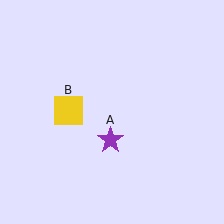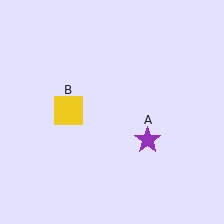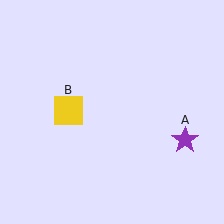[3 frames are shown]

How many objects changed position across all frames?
1 object changed position: purple star (object A).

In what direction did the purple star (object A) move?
The purple star (object A) moved right.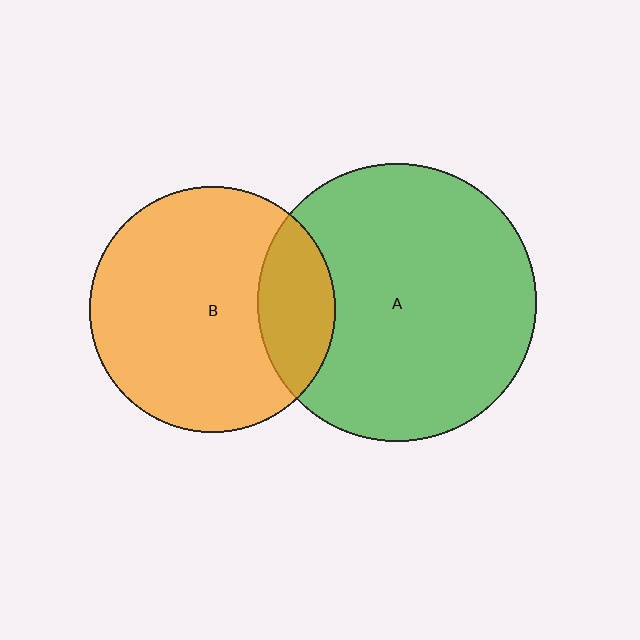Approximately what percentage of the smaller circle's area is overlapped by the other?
Approximately 20%.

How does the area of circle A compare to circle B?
Approximately 1.3 times.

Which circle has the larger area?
Circle A (green).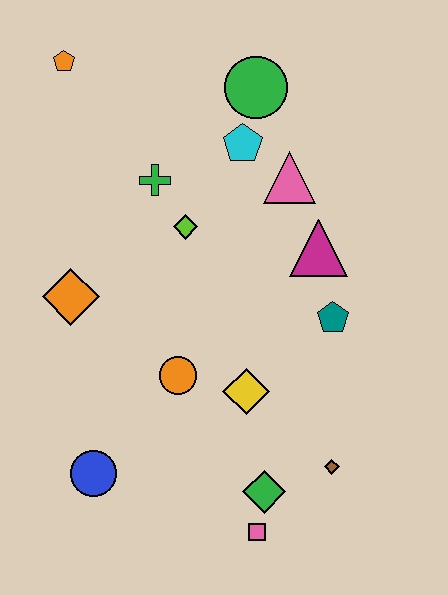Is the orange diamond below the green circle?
Yes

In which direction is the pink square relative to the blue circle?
The pink square is to the right of the blue circle.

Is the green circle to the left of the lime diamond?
No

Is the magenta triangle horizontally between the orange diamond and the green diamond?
No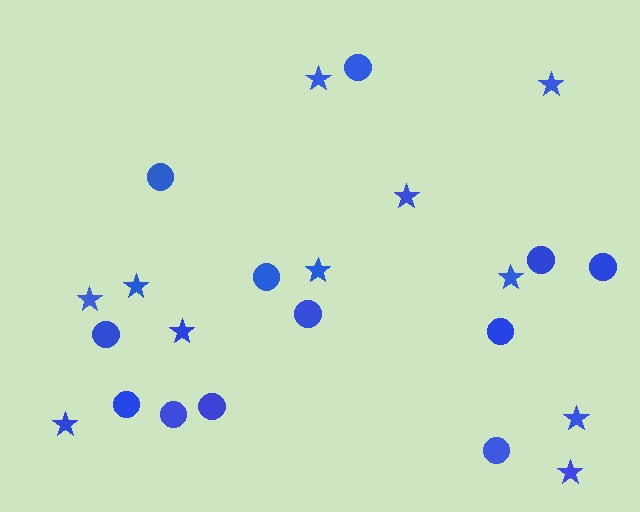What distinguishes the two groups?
There are 2 groups: one group of stars (11) and one group of circles (12).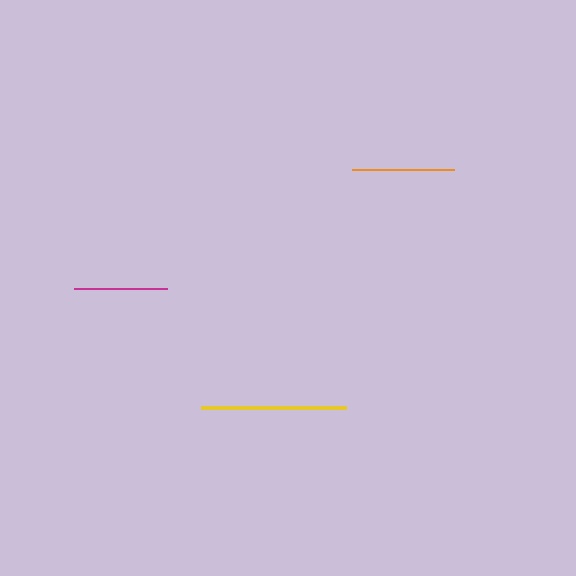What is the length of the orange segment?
The orange segment is approximately 102 pixels long.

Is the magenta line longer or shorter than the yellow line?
The yellow line is longer than the magenta line.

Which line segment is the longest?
The yellow line is the longest at approximately 145 pixels.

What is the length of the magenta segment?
The magenta segment is approximately 93 pixels long.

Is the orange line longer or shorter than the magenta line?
The orange line is longer than the magenta line.